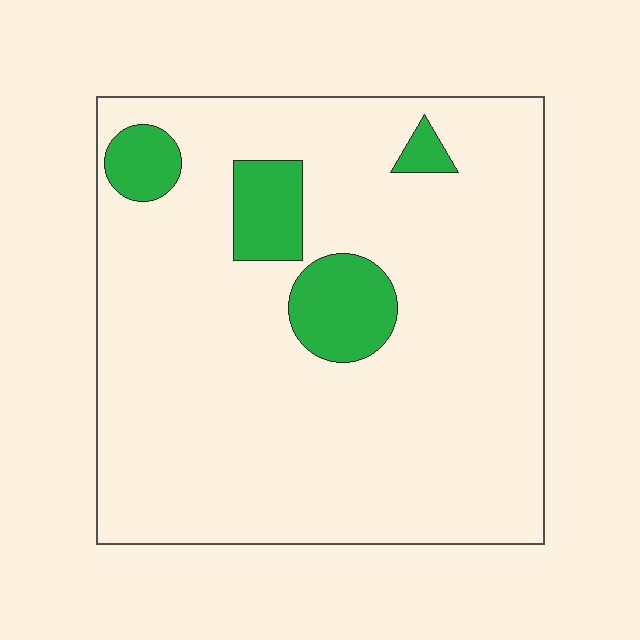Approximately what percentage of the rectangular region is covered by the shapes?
Approximately 10%.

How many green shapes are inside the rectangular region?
4.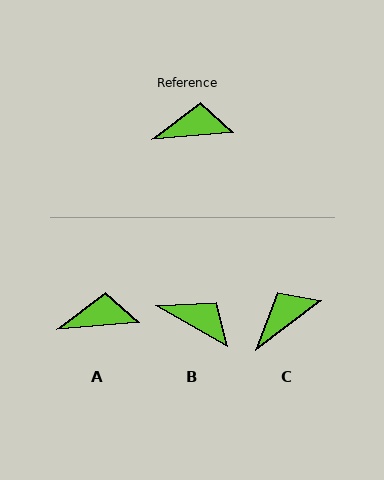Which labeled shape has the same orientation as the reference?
A.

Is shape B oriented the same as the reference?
No, it is off by about 35 degrees.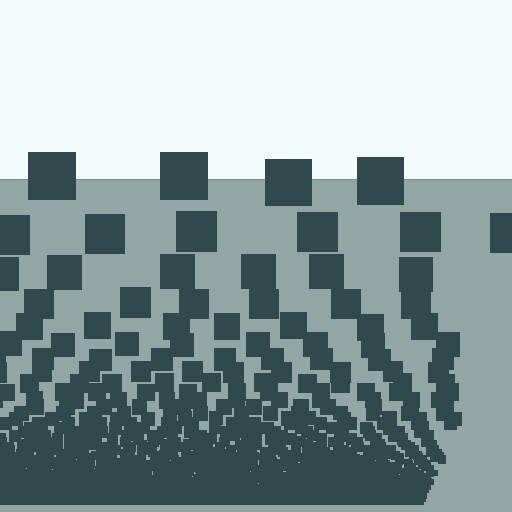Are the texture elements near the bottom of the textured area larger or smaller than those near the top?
Smaller. The gradient is inverted — elements near the bottom are smaller and denser.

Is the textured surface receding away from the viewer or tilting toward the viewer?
The surface appears to tilt toward the viewer. Texture elements get larger and sparser toward the top.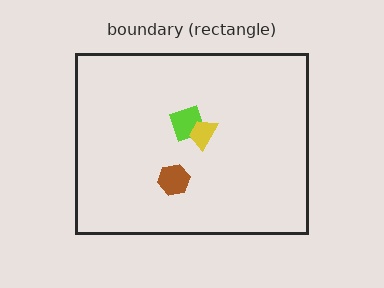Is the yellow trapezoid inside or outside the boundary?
Inside.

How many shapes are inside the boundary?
3 inside, 0 outside.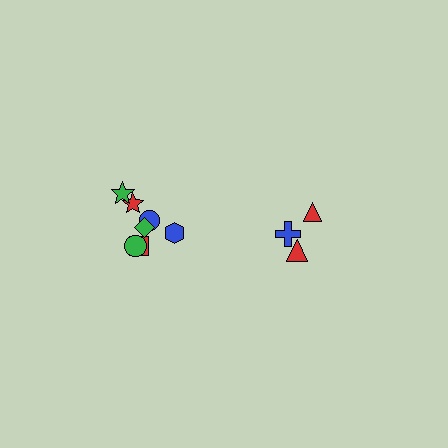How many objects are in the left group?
There are 7 objects.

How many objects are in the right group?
There are 3 objects.